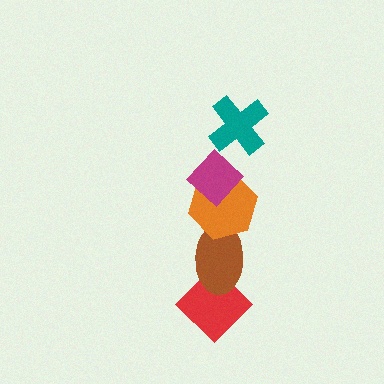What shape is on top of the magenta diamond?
The teal cross is on top of the magenta diamond.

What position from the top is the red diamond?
The red diamond is 5th from the top.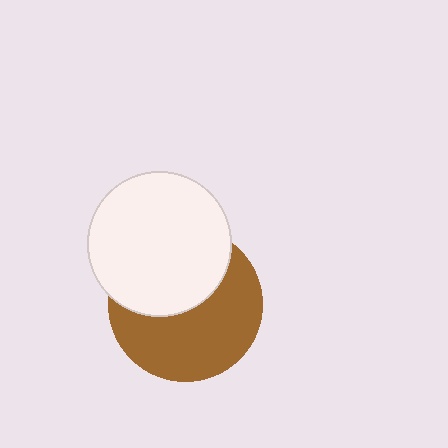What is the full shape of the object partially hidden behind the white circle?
The partially hidden object is a brown circle.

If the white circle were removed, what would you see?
You would see the complete brown circle.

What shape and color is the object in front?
The object in front is a white circle.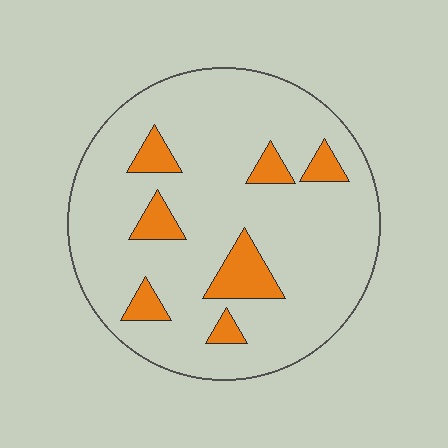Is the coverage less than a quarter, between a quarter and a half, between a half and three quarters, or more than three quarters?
Less than a quarter.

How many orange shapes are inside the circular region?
7.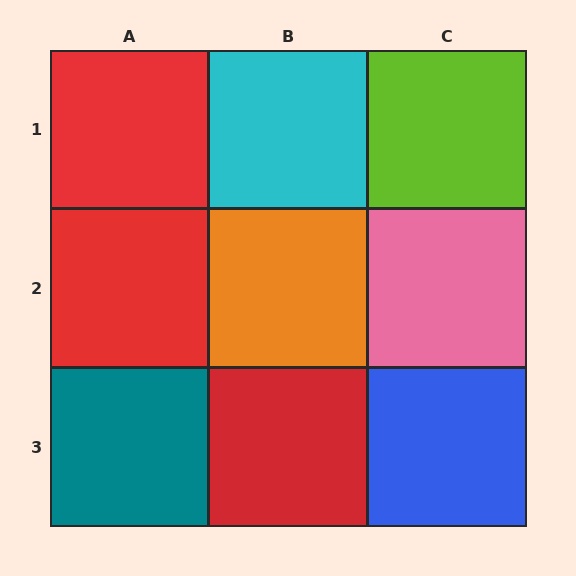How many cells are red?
3 cells are red.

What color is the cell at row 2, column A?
Red.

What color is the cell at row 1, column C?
Lime.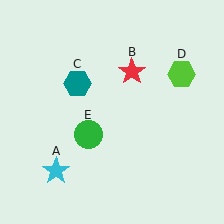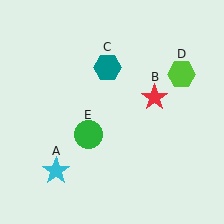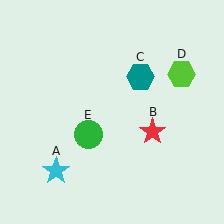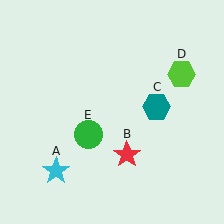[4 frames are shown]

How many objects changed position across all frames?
2 objects changed position: red star (object B), teal hexagon (object C).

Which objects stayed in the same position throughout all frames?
Cyan star (object A) and lime hexagon (object D) and green circle (object E) remained stationary.